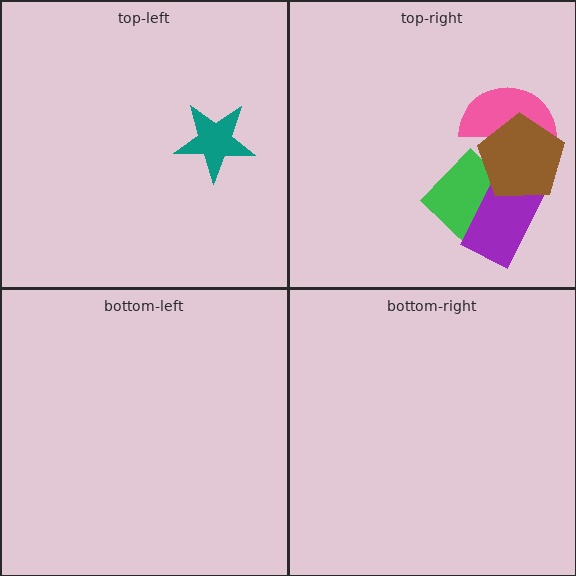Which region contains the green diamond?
The top-right region.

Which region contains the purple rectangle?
The top-right region.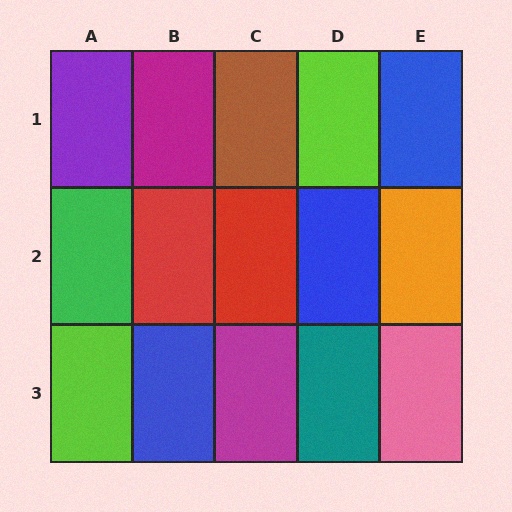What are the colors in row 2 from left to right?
Green, red, red, blue, orange.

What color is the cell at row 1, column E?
Blue.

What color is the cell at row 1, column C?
Brown.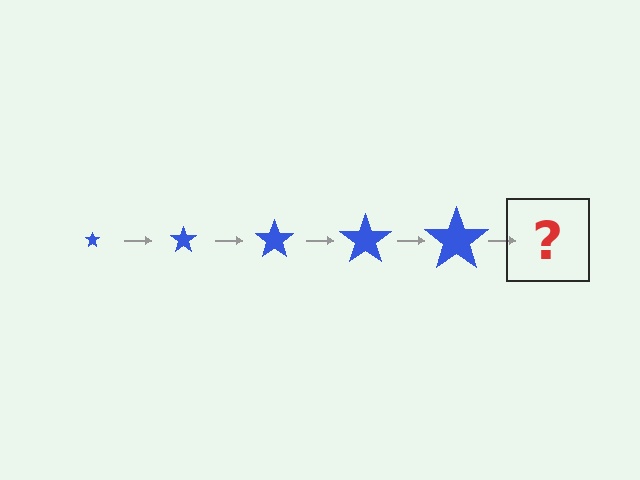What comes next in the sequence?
The next element should be a blue star, larger than the previous one.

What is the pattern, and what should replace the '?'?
The pattern is that the star gets progressively larger each step. The '?' should be a blue star, larger than the previous one.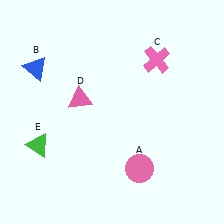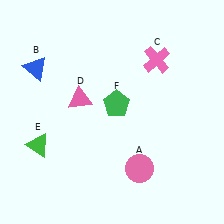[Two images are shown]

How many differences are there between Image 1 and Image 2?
There is 1 difference between the two images.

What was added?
A green pentagon (F) was added in Image 2.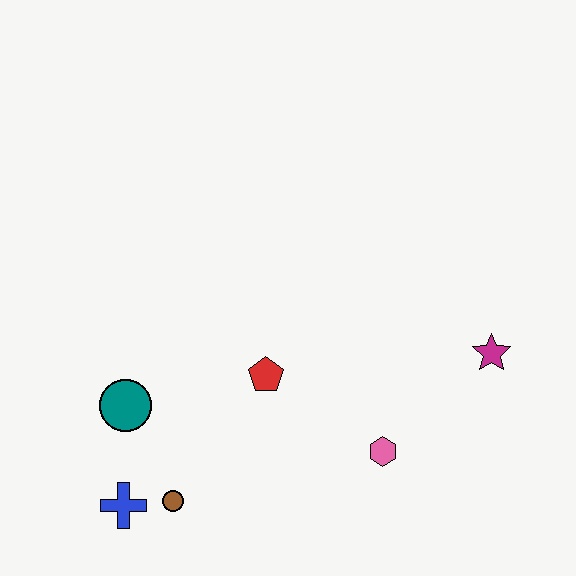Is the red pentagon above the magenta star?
No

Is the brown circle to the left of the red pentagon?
Yes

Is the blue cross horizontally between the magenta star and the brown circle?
No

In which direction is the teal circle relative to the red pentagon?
The teal circle is to the left of the red pentagon.